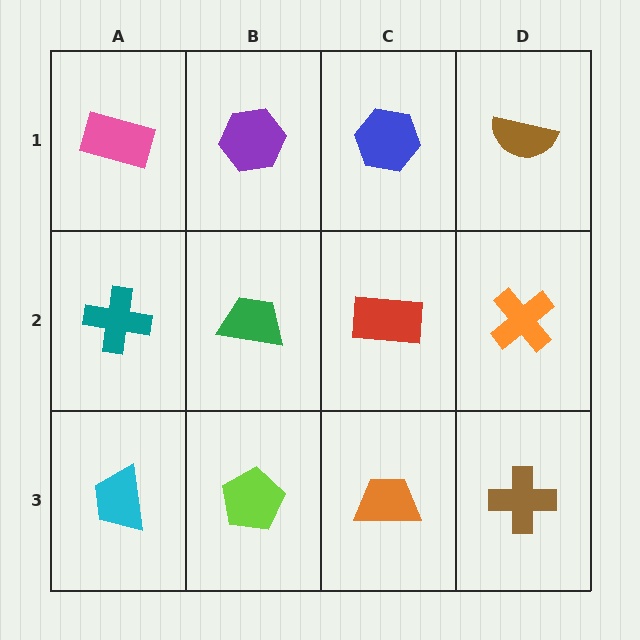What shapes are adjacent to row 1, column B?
A green trapezoid (row 2, column B), a pink rectangle (row 1, column A), a blue hexagon (row 1, column C).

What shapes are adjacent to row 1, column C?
A red rectangle (row 2, column C), a purple hexagon (row 1, column B), a brown semicircle (row 1, column D).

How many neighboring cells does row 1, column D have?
2.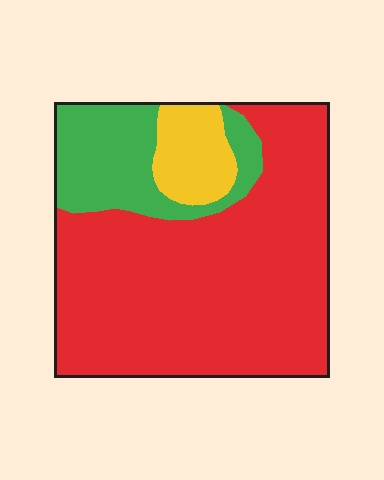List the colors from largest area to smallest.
From largest to smallest: red, green, yellow.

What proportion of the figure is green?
Green covers about 20% of the figure.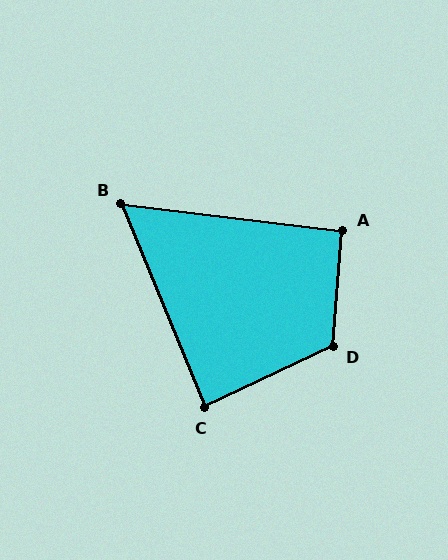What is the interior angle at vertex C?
Approximately 88 degrees (approximately right).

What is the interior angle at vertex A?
Approximately 92 degrees (approximately right).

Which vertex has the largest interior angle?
D, at approximately 119 degrees.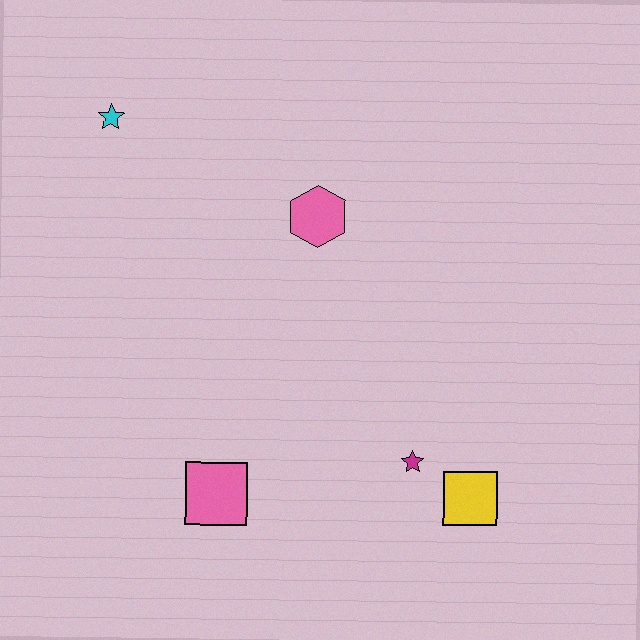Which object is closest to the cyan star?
The pink hexagon is closest to the cyan star.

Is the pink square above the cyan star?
No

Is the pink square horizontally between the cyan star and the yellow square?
Yes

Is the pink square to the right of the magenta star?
No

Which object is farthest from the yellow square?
The cyan star is farthest from the yellow square.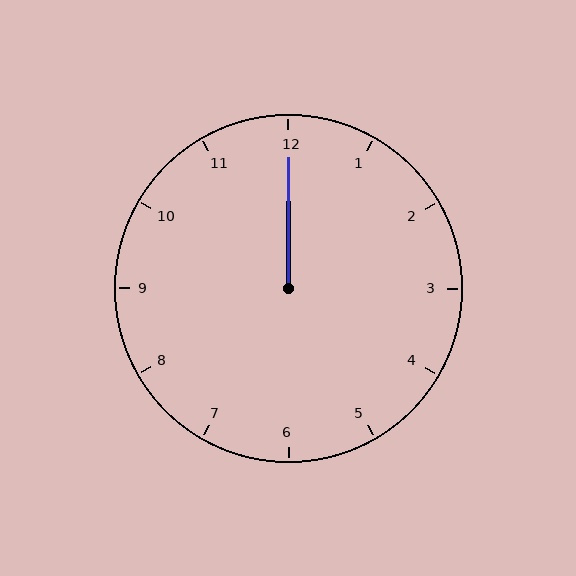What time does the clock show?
12:00.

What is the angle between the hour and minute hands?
Approximately 0 degrees.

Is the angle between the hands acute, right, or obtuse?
It is acute.